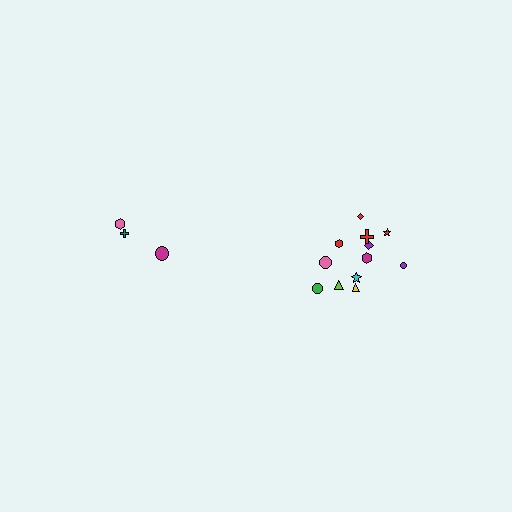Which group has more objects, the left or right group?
The right group.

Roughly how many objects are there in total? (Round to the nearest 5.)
Roughly 15 objects in total.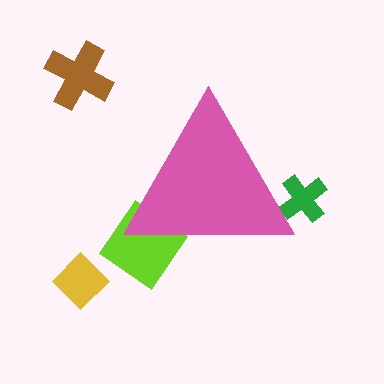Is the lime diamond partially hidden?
Yes, the lime diamond is partially hidden behind the pink triangle.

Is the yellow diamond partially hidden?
No, the yellow diamond is fully visible.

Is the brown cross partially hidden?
No, the brown cross is fully visible.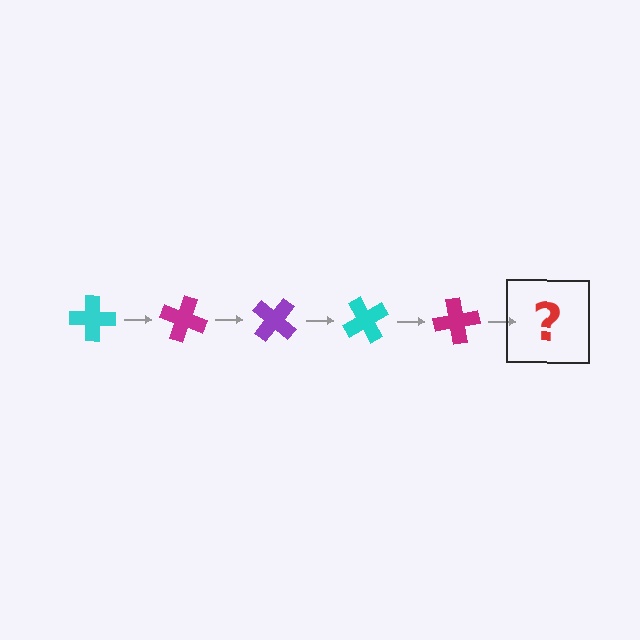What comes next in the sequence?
The next element should be a purple cross, rotated 100 degrees from the start.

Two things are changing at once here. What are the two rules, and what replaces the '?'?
The two rules are that it rotates 20 degrees each step and the color cycles through cyan, magenta, and purple. The '?' should be a purple cross, rotated 100 degrees from the start.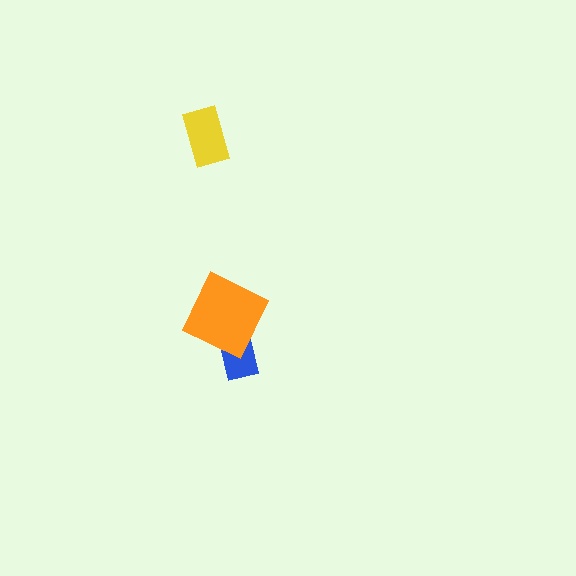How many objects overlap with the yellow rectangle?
0 objects overlap with the yellow rectangle.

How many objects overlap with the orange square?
1 object overlaps with the orange square.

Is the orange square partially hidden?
No, no other shape covers it.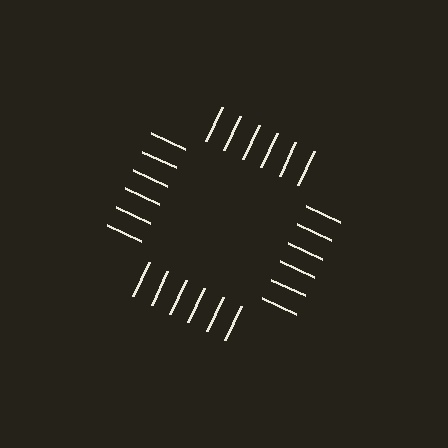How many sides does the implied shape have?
4 sides — the line-ends trace a square.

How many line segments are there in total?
24 — 6 along each of the 4 edges.